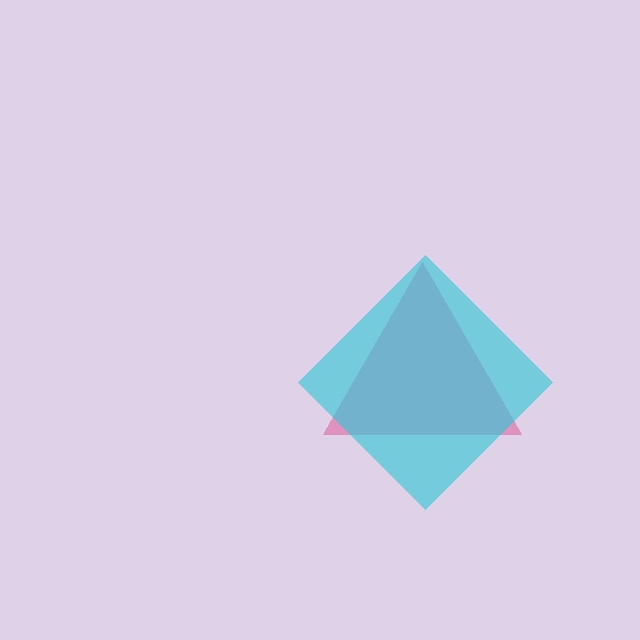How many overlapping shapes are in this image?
There are 2 overlapping shapes in the image.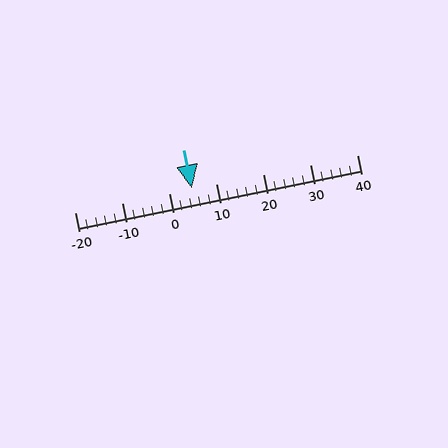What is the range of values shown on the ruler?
The ruler shows values from -20 to 40.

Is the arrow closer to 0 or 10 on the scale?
The arrow is closer to 0.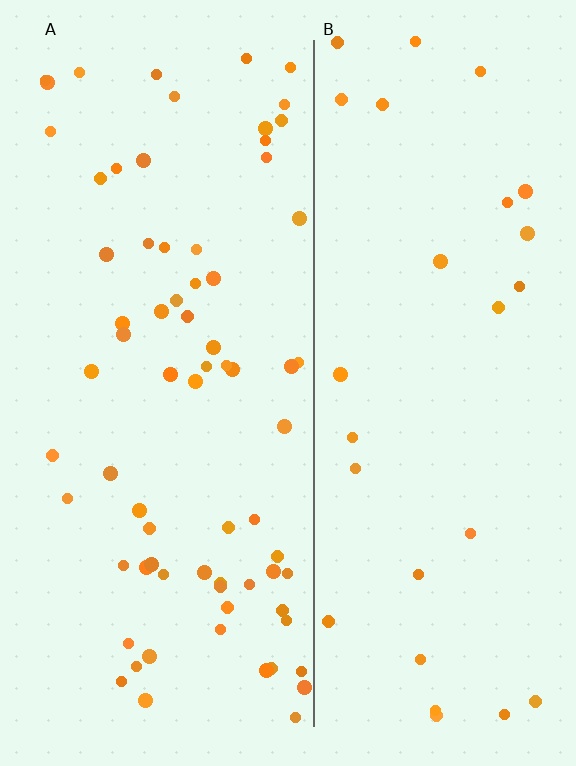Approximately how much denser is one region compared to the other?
Approximately 2.6× — region A over region B.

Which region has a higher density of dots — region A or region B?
A (the left).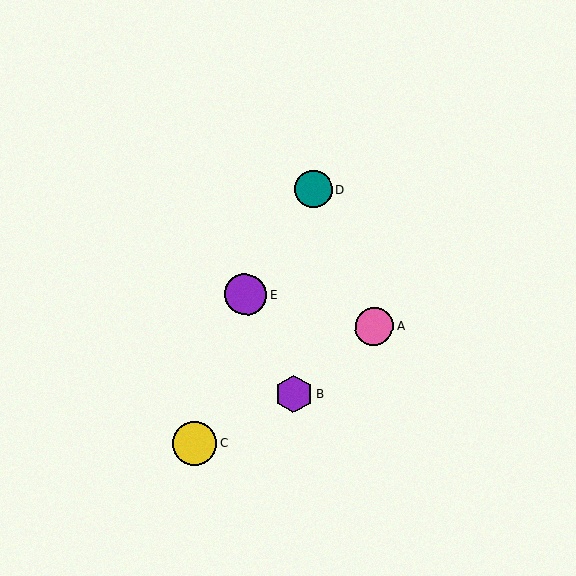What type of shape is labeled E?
Shape E is a purple circle.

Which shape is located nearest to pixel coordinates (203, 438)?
The yellow circle (labeled C) at (194, 443) is nearest to that location.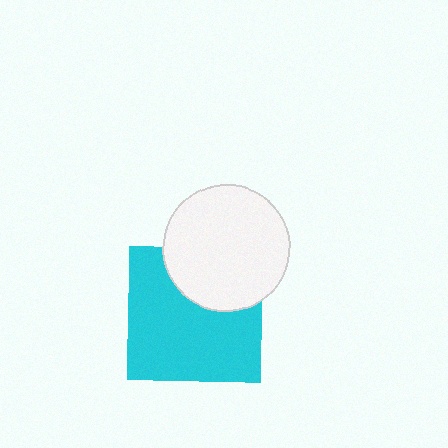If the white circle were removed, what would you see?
You would see the complete cyan square.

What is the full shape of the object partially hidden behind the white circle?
The partially hidden object is a cyan square.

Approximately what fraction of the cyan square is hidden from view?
Roughly 30% of the cyan square is hidden behind the white circle.